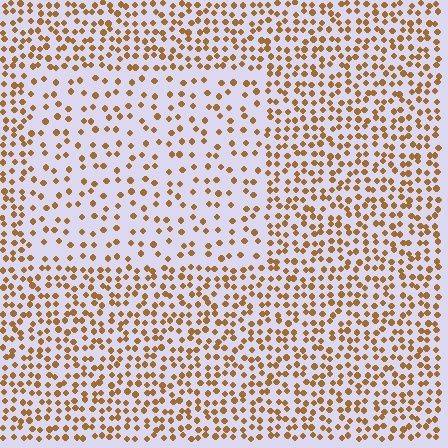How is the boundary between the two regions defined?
The boundary is defined by a change in element density (approximately 2.0x ratio). All elements are the same color, size, and shape.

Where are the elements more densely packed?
The elements are more densely packed outside the rectangle boundary.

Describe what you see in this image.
The image contains small brown elements arranged at two different densities. A rectangle-shaped region is visible where the elements are less densely packed than the surrounding area.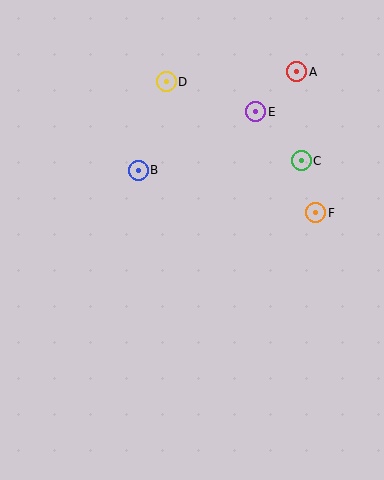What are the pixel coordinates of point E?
Point E is at (256, 112).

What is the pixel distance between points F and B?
The distance between F and B is 183 pixels.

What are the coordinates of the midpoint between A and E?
The midpoint between A and E is at (276, 92).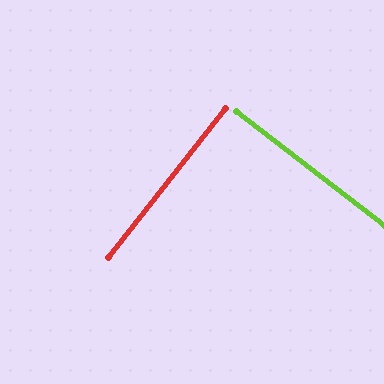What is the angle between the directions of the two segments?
Approximately 89 degrees.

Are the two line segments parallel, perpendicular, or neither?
Perpendicular — they meet at approximately 89°.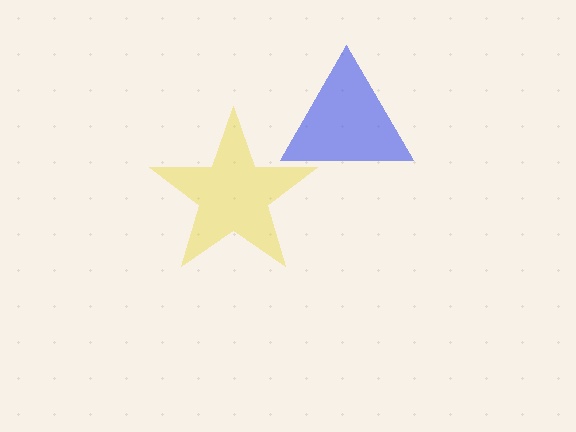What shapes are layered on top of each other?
The layered shapes are: a blue triangle, a yellow star.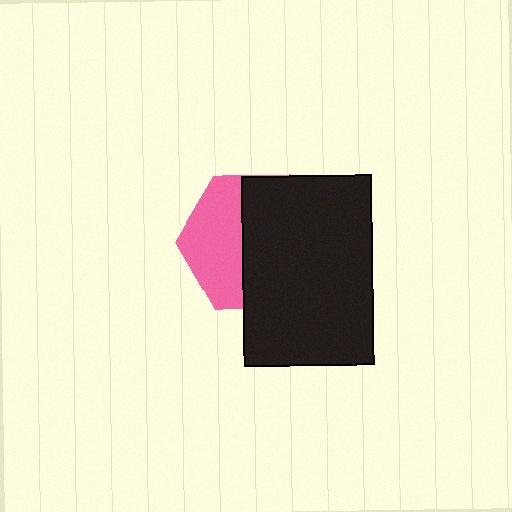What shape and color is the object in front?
The object in front is a black rectangle.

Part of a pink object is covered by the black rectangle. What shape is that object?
It is a hexagon.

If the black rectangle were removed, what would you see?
You would see the complete pink hexagon.